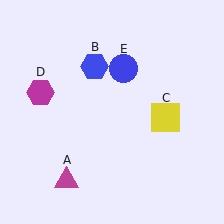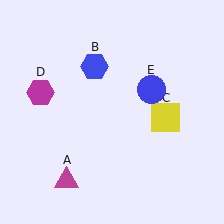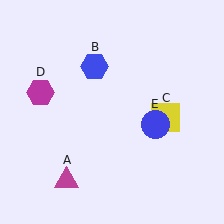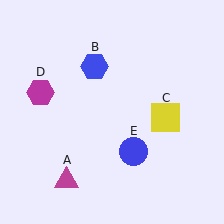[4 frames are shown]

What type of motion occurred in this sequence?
The blue circle (object E) rotated clockwise around the center of the scene.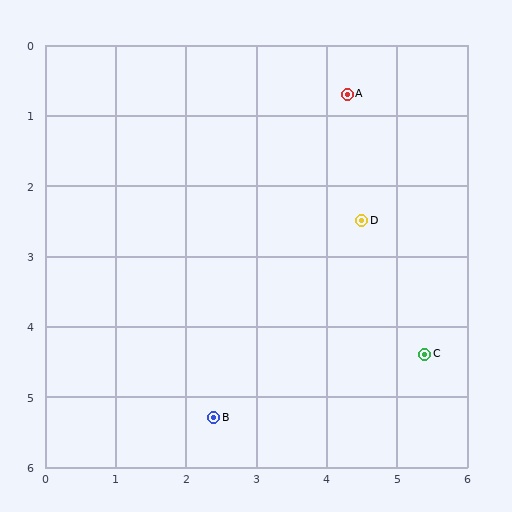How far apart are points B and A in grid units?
Points B and A are about 5.0 grid units apart.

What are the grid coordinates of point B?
Point B is at approximately (2.4, 5.3).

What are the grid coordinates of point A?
Point A is at approximately (4.3, 0.7).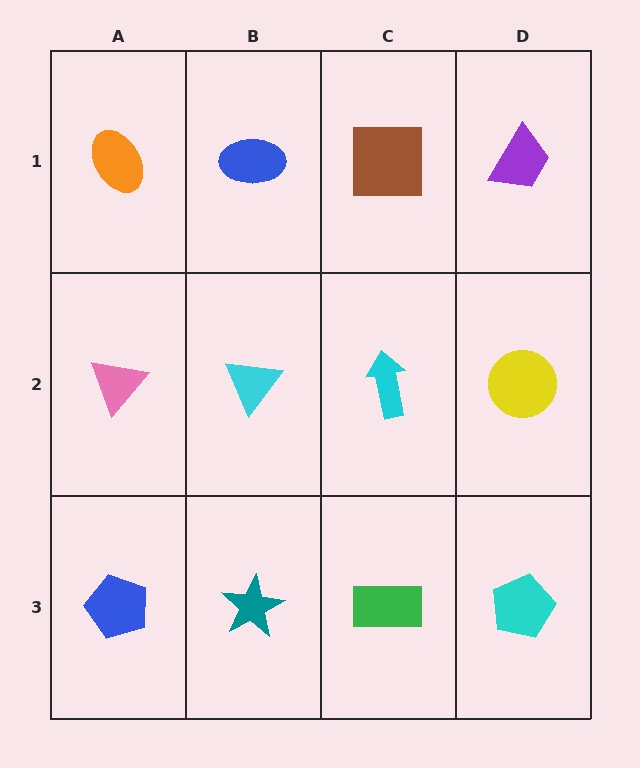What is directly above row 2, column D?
A purple trapezoid.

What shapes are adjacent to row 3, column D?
A yellow circle (row 2, column D), a green rectangle (row 3, column C).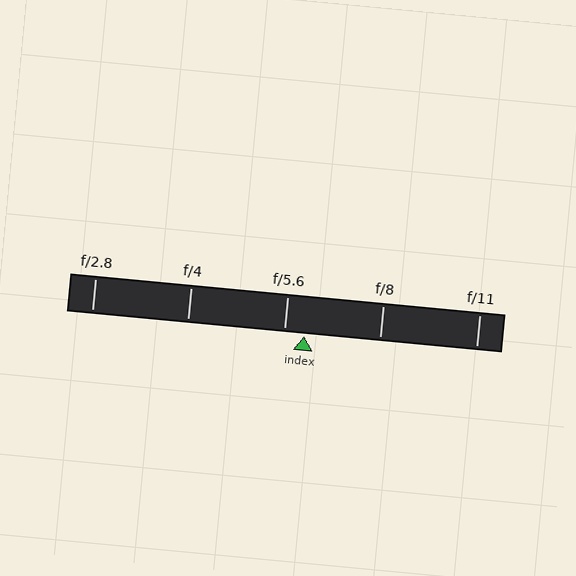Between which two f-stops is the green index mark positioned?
The index mark is between f/5.6 and f/8.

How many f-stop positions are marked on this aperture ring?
There are 5 f-stop positions marked.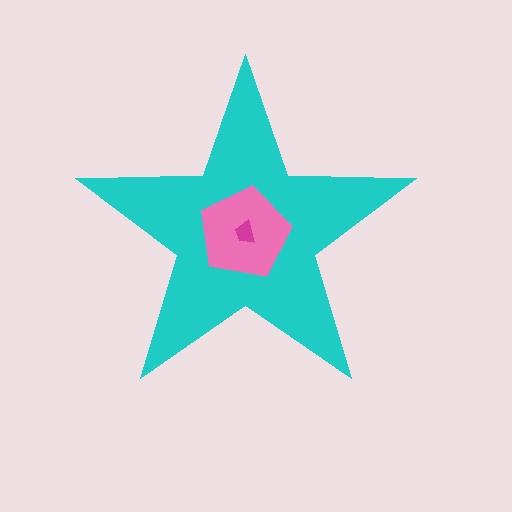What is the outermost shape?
The cyan star.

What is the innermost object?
The magenta trapezoid.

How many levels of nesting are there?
3.